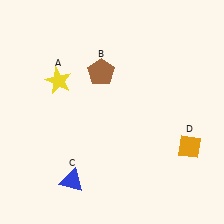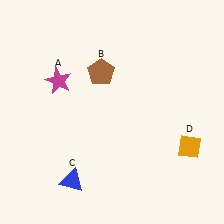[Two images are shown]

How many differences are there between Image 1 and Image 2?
There is 1 difference between the two images.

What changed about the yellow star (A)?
In Image 1, A is yellow. In Image 2, it changed to magenta.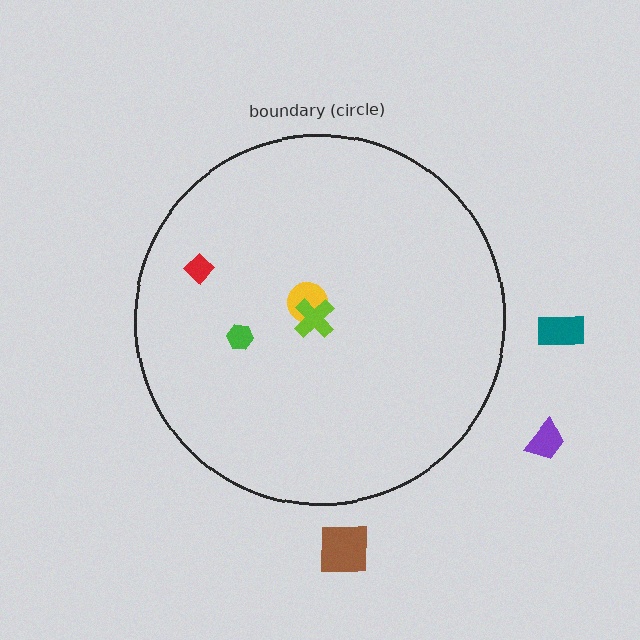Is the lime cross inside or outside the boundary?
Inside.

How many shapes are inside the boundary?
4 inside, 3 outside.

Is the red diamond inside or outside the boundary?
Inside.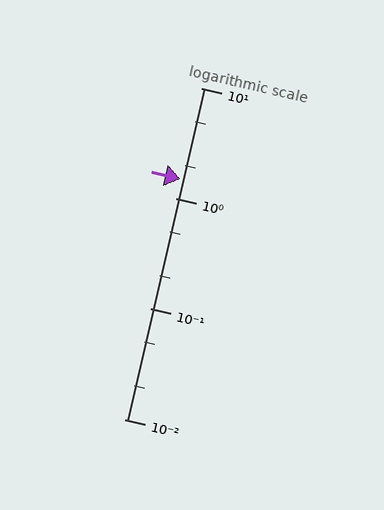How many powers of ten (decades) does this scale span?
The scale spans 3 decades, from 0.01 to 10.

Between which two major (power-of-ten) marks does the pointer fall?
The pointer is between 1 and 10.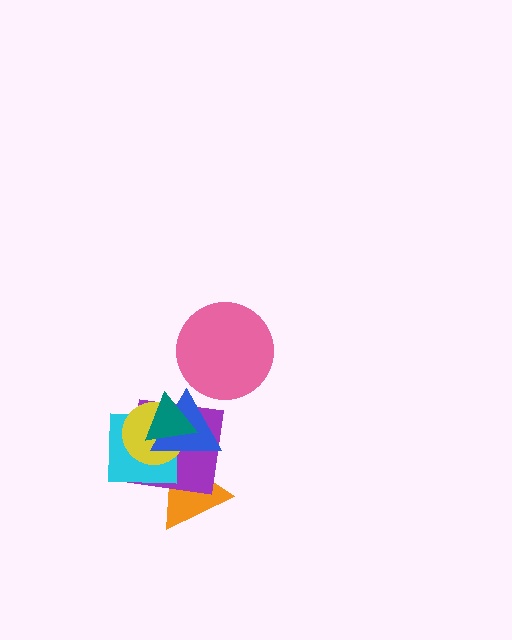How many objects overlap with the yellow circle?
4 objects overlap with the yellow circle.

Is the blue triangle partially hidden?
Yes, it is partially covered by another shape.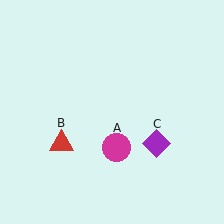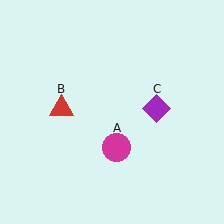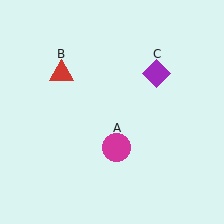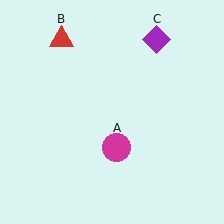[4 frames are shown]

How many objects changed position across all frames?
2 objects changed position: red triangle (object B), purple diamond (object C).